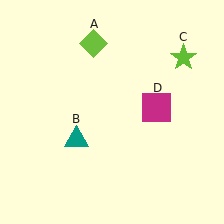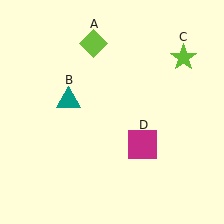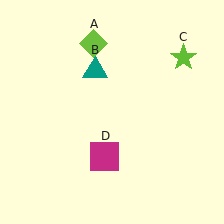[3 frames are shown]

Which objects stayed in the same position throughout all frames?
Lime diamond (object A) and lime star (object C) remained stationary.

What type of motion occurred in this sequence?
The teal triangle (object B), magenta square (object D) rotated clockwise around the center of the scene.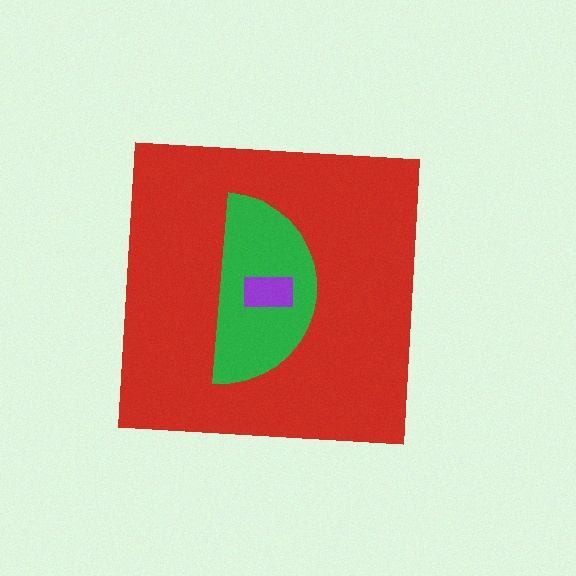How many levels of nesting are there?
3.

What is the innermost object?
The purple rectangle.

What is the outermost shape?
The red square.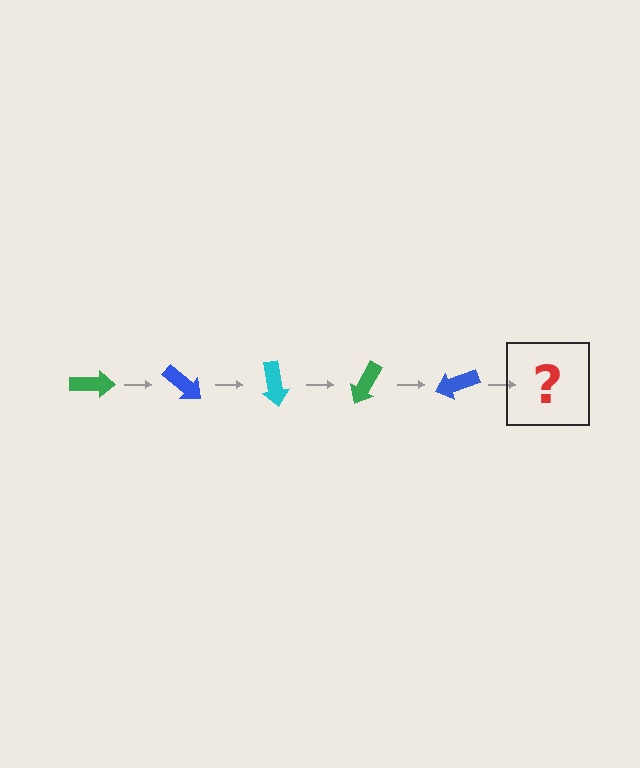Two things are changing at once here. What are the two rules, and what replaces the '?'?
The two rules are that it rotates 40 degrees each step and the color cycles through green, blue, and cyan. The '?' should be a cyan arrow, rotated 200 degrees from the start.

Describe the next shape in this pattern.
It should be a cyan arrow, rotated 200 degrees from the start.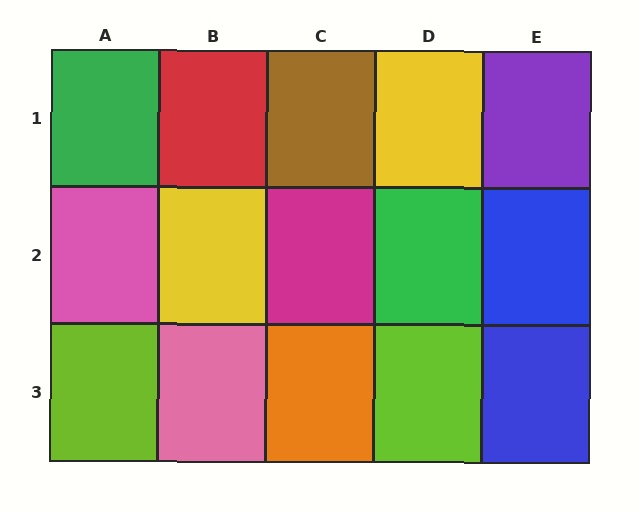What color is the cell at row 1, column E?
Purple.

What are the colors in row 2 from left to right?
Pink, yellow, magenta, green, blue.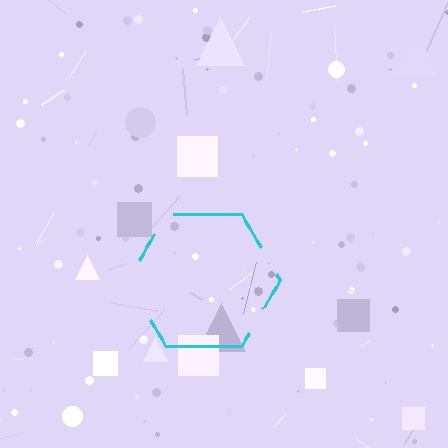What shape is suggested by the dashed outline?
The dashed outline suggests a hexagon.